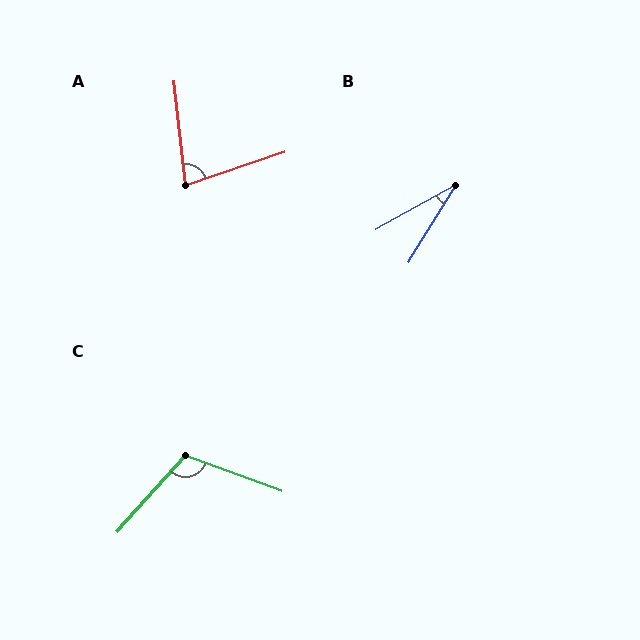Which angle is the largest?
C, at approximately 112 degrees.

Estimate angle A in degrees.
Approximately 78 degrees.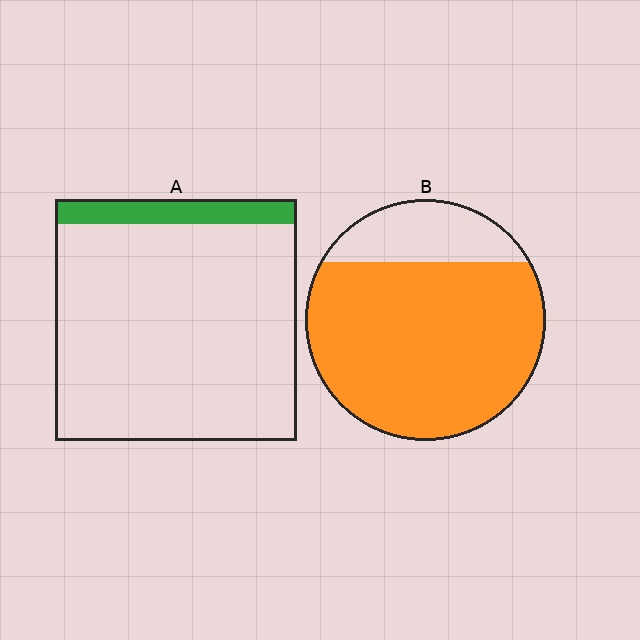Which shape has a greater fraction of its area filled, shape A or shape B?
Shape B.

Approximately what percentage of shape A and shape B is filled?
A is approximately 10% and B is approximately 80%.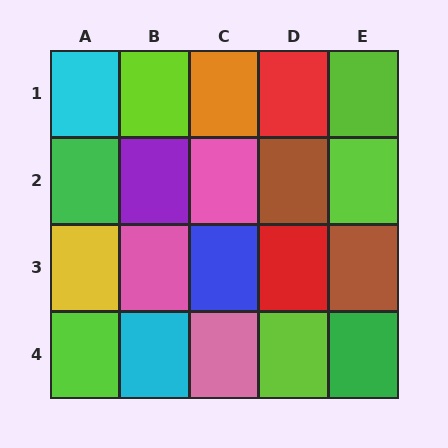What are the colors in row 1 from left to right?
Cyan, lime, orange, red, lime.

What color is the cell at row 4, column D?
Lime.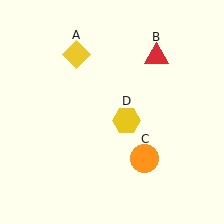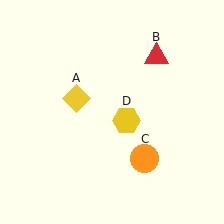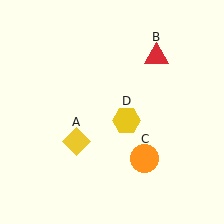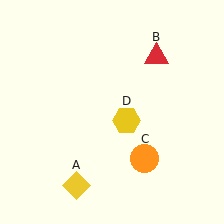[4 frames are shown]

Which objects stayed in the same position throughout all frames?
Red triangle (object B) and orange circle (object C) and yellow hexagon (object D) remained stationary.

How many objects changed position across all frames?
1 object changed position: yellow diamond (object A).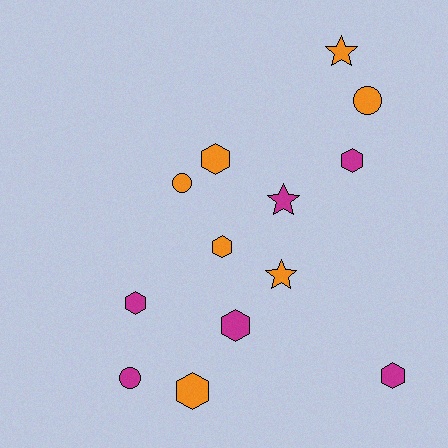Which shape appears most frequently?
Hexagon, with 7 objects.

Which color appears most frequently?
Orange, with 7 objects.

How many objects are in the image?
There are 13 objects.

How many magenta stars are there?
There is 1 magenta star.